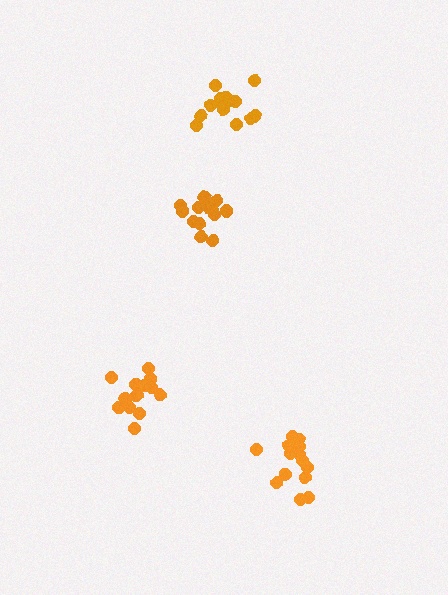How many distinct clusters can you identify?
There are 4 distinct clusters.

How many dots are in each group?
Group 1: 13 dots, Group 2: 15 dots, Group 3: 16 dots, Group 4: 14 dots (58 total).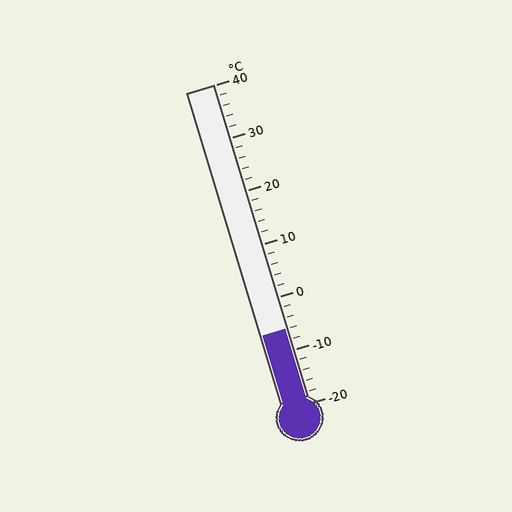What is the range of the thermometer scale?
The thermometer scale ranges from -20°C to 40°C.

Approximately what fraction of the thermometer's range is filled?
The thermometer is filled to approximately 25% of its range.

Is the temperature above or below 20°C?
The temperature is below 20°C.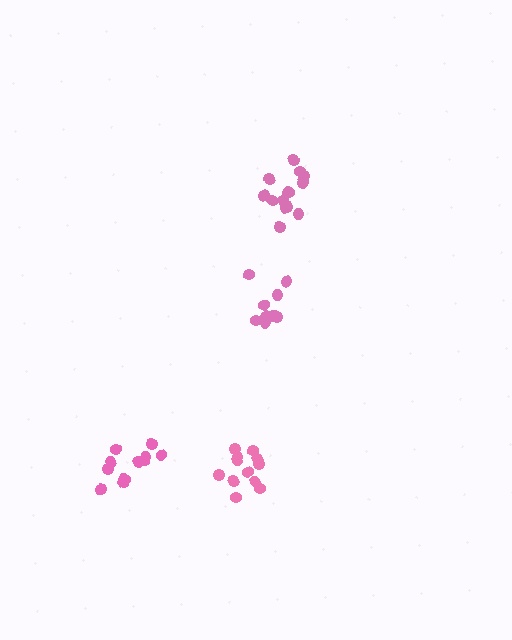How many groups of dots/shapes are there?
There are 4 groups.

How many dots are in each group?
Group 1: 10 dots, Group 2: 12 dots, Group 3: 12 dots, Group 4: 15 dots (49 total).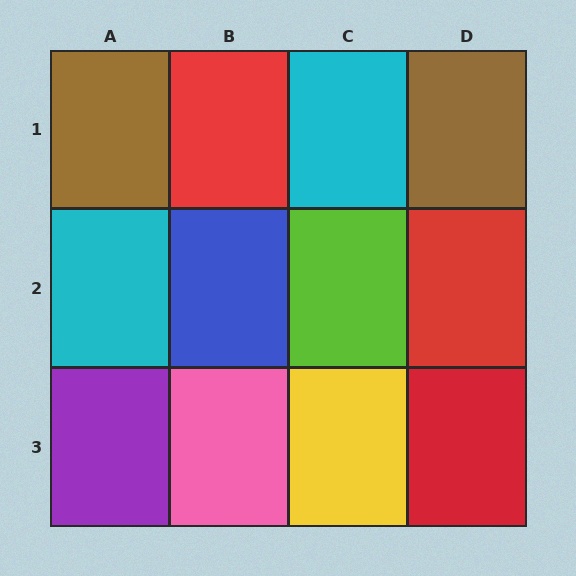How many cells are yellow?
1 cell is yellow.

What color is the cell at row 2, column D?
Red.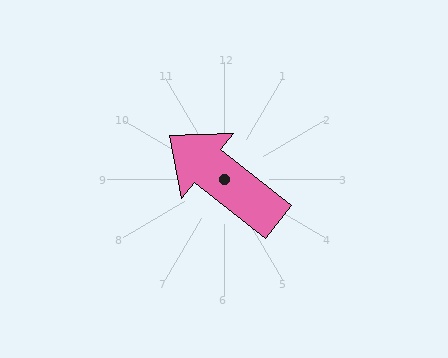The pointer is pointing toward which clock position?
Roughly 10 o'clock.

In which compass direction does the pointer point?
Northwest.